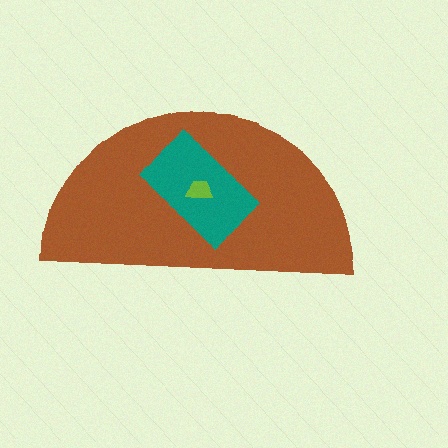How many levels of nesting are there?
3.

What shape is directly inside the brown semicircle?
The teal rectangle.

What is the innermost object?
The lime trapezoid.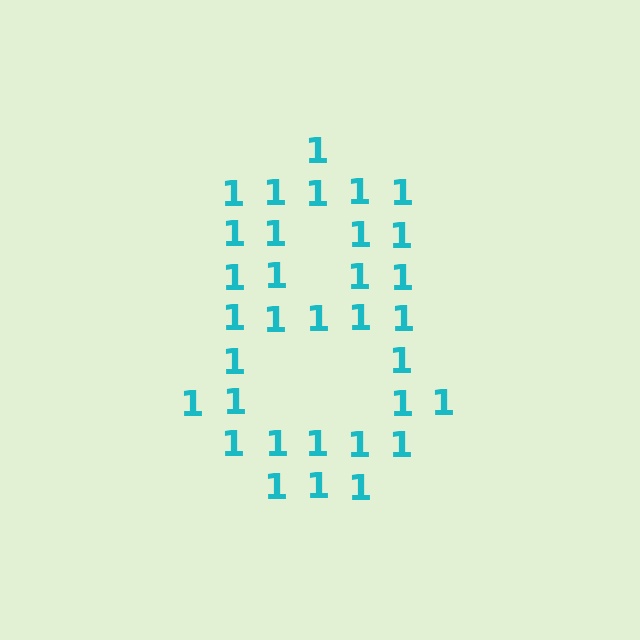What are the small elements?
The small elements are digit 1's.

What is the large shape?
The large shape is the digit 8.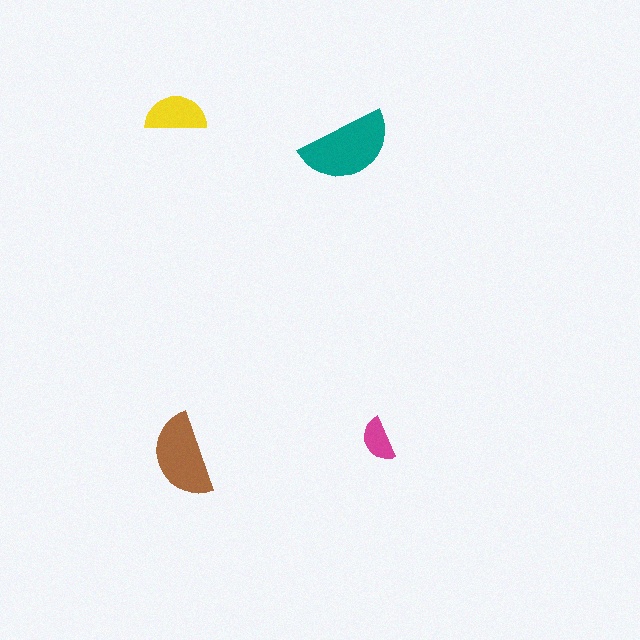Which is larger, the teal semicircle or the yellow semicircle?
The teal one.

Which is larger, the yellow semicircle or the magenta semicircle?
The yellow one.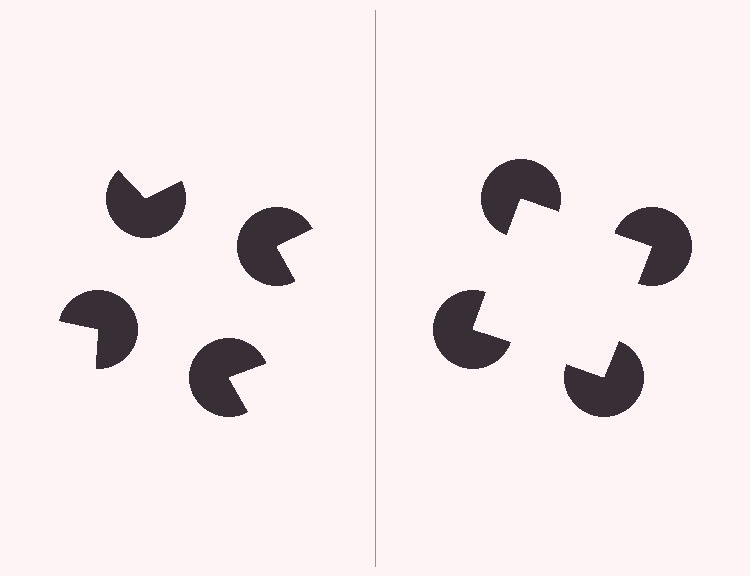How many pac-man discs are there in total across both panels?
8 — 4 on each side.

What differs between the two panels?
The pac-man discs are positioned identically on both sides; only the wedge orientations differ. On the right they align to a square; on the left they are misaligned.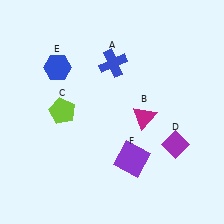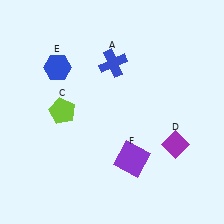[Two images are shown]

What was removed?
The magenta triangle (B) was removed in Image 2.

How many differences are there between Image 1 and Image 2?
There is 1 difference between the two images.